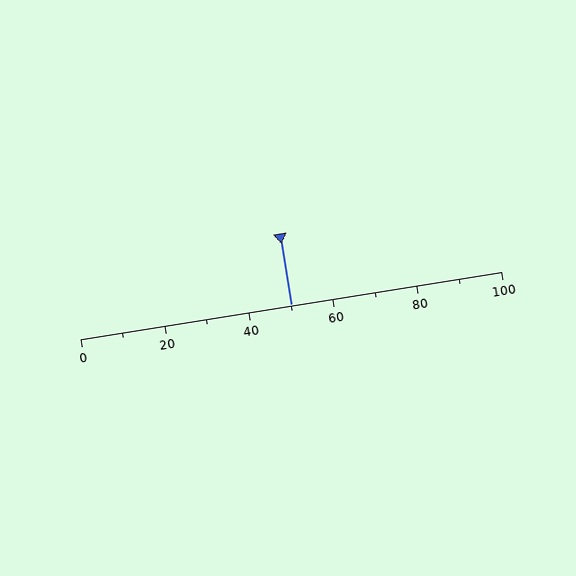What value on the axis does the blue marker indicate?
The marker indicates approximately 50.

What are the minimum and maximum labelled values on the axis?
The axis runs from 0 to 100.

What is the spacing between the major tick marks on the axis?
The major ticks are spaced 20 apart.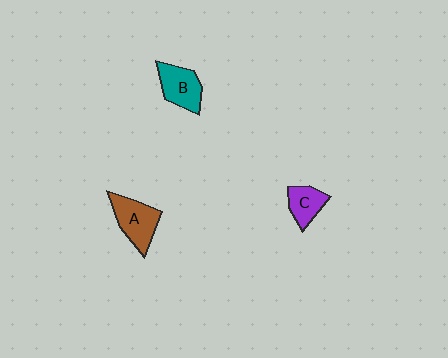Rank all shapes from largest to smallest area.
From largest to smallest: A (brown), B (teal), C (purple).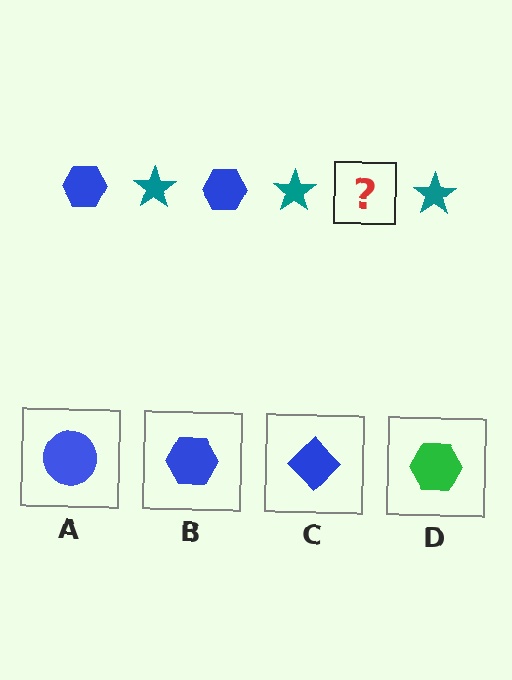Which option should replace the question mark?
Option B.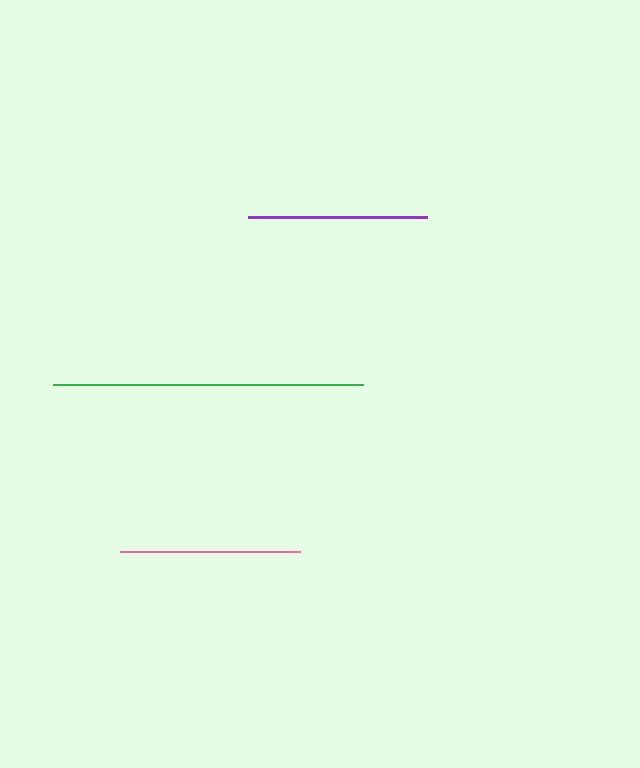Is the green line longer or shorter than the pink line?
The green line is longer than the pink line.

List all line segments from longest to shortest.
From longest to shortest: green, pink, purple.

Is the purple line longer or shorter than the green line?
The green line is longer than the purple line.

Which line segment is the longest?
The green line is the longest at approximately 310 pixels.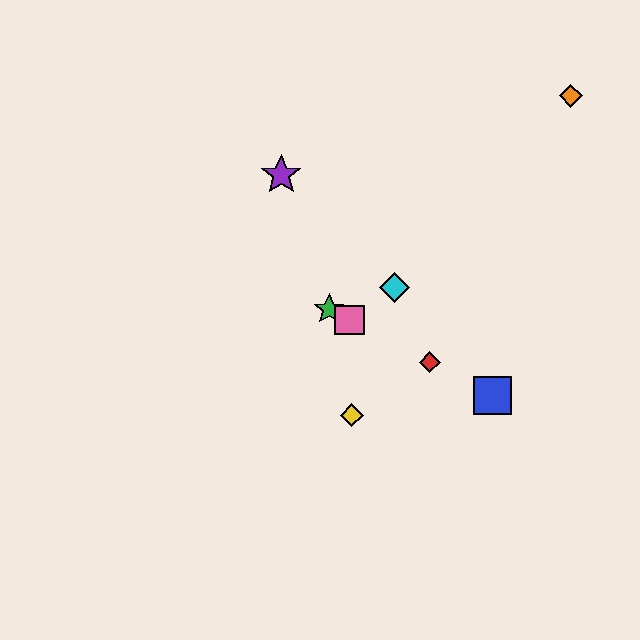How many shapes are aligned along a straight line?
4 shapes (the red diamond, the blue square, the green star, the pink square) are aligned along a straight line.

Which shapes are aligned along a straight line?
The red diamond, the blue square, the green star, the pink square are aligned along a straight line.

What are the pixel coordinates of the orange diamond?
The orange diamond is at (571, 96).